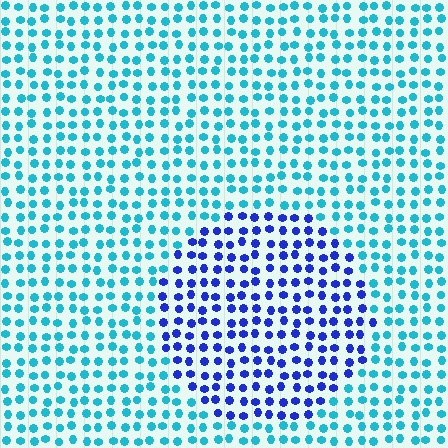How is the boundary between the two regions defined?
The boundary is defined purely by a slight shift in hue (about 48 degrees). Spacing, size, and orientation are identical on both sides.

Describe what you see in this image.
The image is filled with small cyan elements in a uniform arrangement. A circle-shaped region is visible where the elements are tinted to a slightly different hue, forming a subtle color boundary.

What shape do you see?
I see a circle.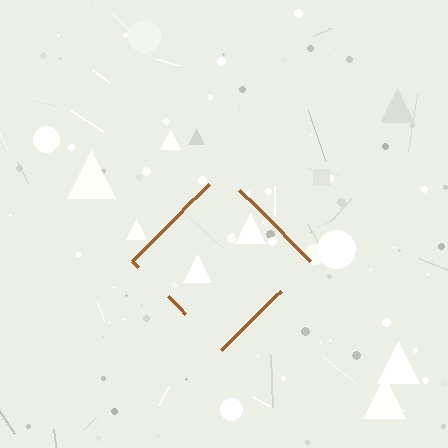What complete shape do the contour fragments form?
The contour fragments form a diamond.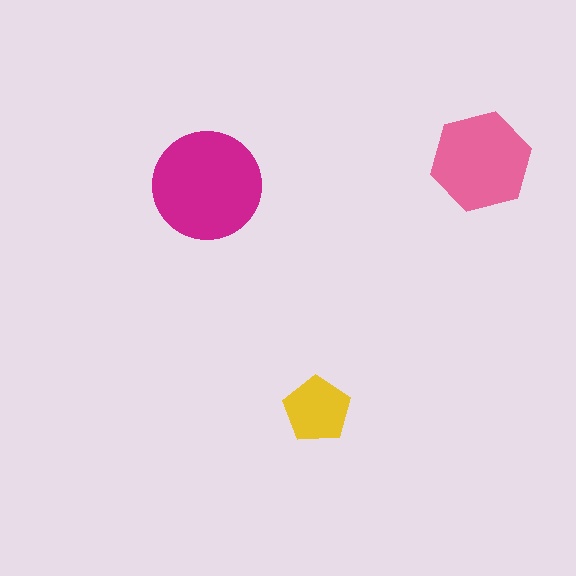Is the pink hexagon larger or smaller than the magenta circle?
Smaller.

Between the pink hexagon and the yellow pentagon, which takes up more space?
The pink hexagon.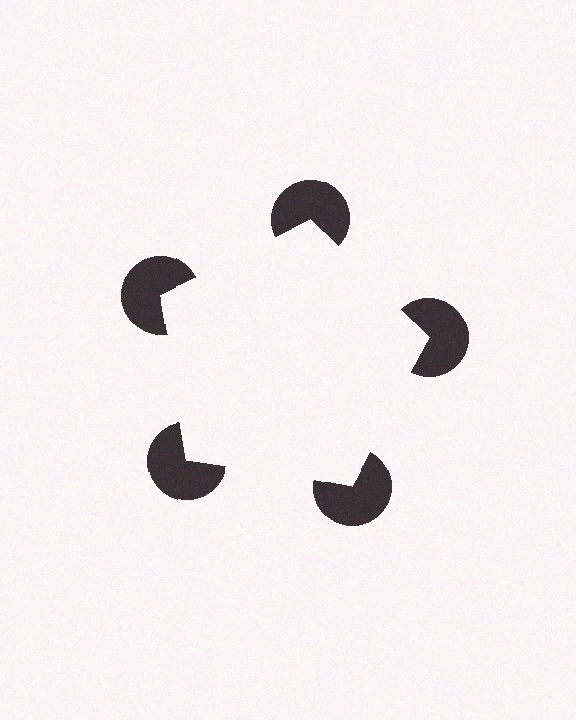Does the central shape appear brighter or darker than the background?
It typically appears slightly brighter than the background, even though no actual brightness change is drawn.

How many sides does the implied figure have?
5 sides.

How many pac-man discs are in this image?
There are 5 — one at each vertex of the illusory pentagon.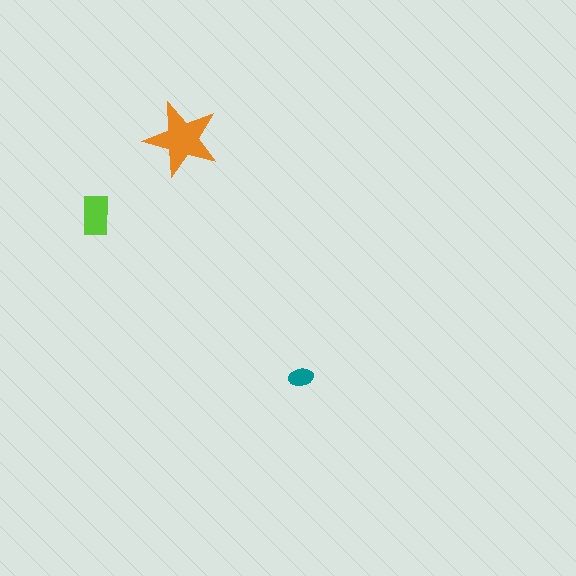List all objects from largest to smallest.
The orange star, the lime rectangle, the teal ellipse.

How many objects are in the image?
There are 3 objects in the image.